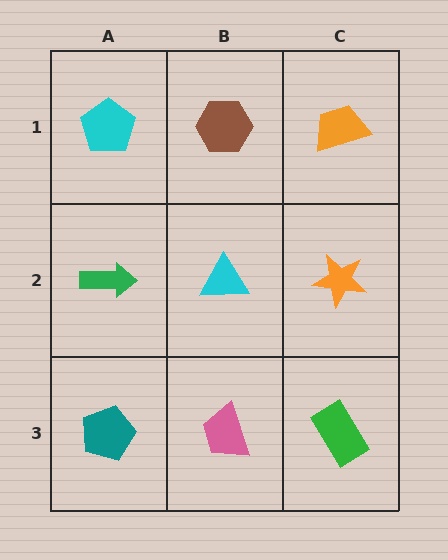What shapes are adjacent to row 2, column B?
A brown hexagon (row 1, column B), a pink trapezoid (row 3, column B), a green arrow (row 2, column A), an orange star (row 2, column C).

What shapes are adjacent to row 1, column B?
A cyan triangle (row 2, column B), a cyan pentagon (row 1, column A), an orange trapezoid (row 1, column C).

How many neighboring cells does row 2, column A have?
3.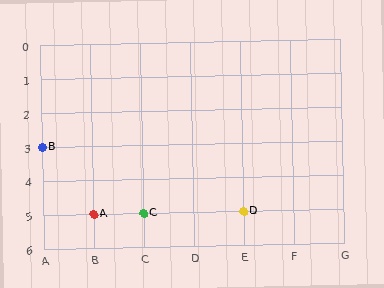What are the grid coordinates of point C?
Point C is at grid coordinates (C, 5).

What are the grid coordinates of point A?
Point A is at grid coordinates (B, 5).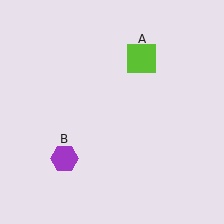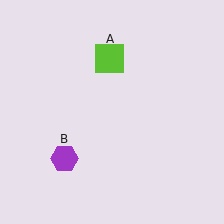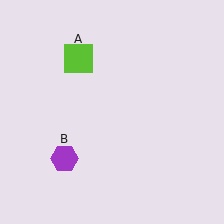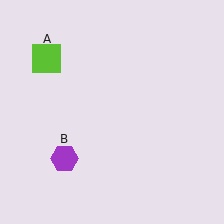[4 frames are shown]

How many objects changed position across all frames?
1 object changed position: lime square (object A).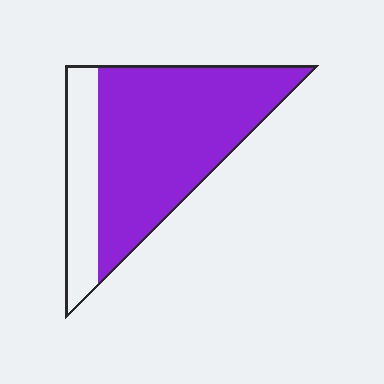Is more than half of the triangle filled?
Yes.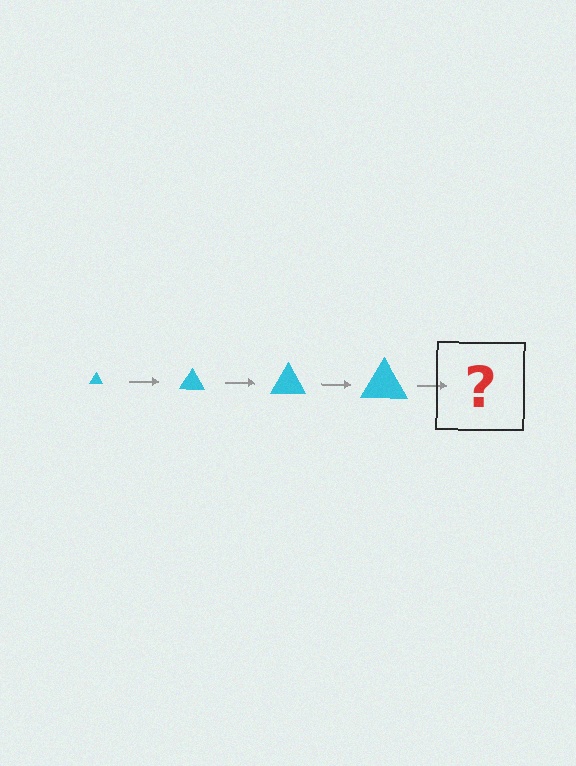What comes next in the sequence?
The next element should be a cyan triangle, larger than the previous one.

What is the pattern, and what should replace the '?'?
The pattern is that the triangle gets progressively larger each step. The '?' should be a cyan triangle, larger than the previous one.